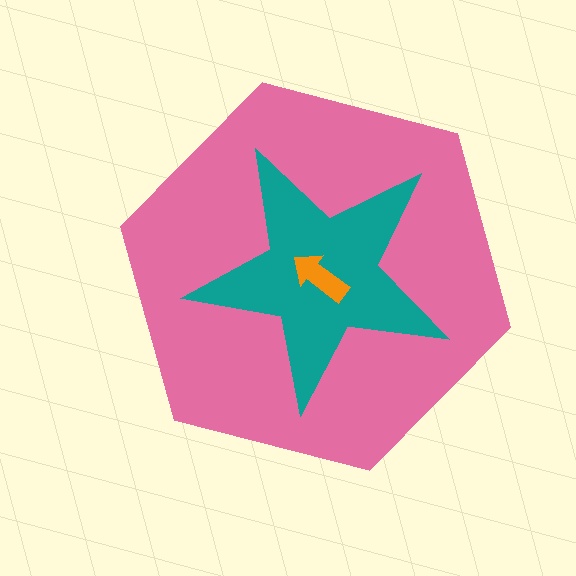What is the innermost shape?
The orange arrow.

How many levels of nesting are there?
3.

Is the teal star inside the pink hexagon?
Yes.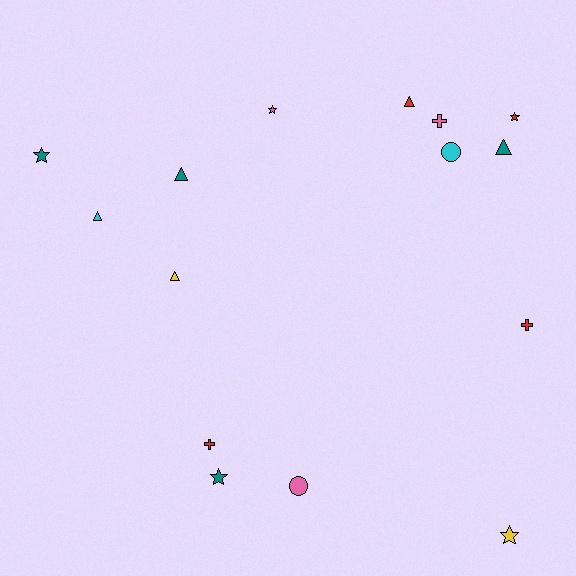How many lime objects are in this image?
There are no lime objects.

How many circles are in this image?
There are 2 circles.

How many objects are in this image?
There are 15 objects.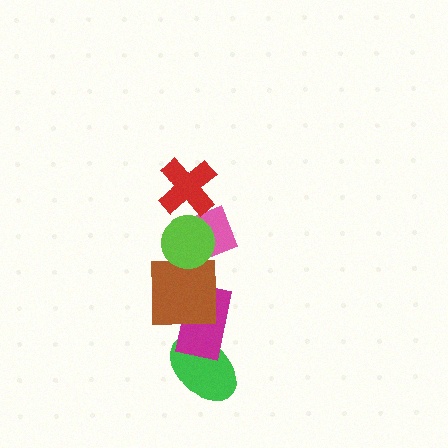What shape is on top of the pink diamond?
The lime circle is on top of the pink diamond.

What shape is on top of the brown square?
The pink diamond is on top of the brown square.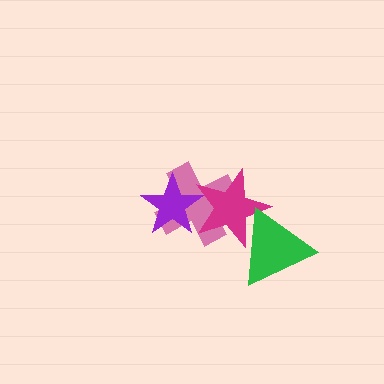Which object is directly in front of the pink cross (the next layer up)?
The purple star is directly in front of the pink cross.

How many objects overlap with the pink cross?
2 objects overlap with the pink cross.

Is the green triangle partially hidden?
No, no other shape covers it.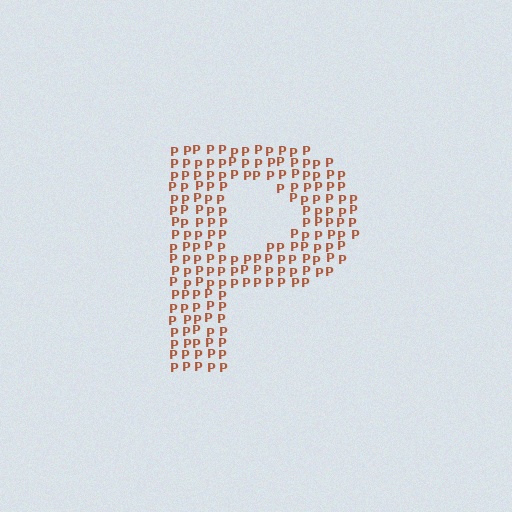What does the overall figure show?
The overall figure shows the letter P.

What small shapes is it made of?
It is made of small letter P's.